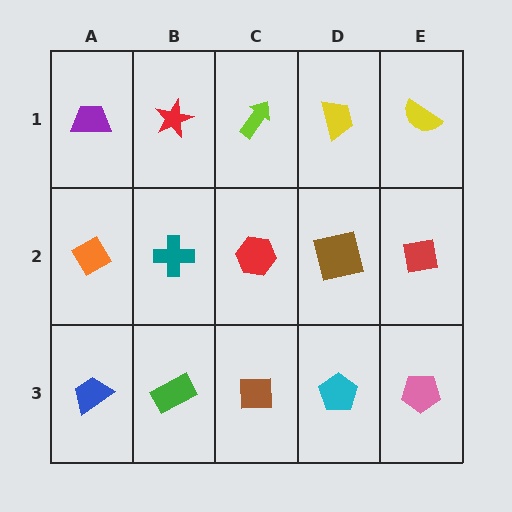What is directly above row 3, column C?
A red hexagon.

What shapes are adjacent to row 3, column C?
A red hexagon (row 2, column C), a green rectangle (row 3, column B), a cyan pentagon (row 3, column D).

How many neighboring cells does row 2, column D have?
4.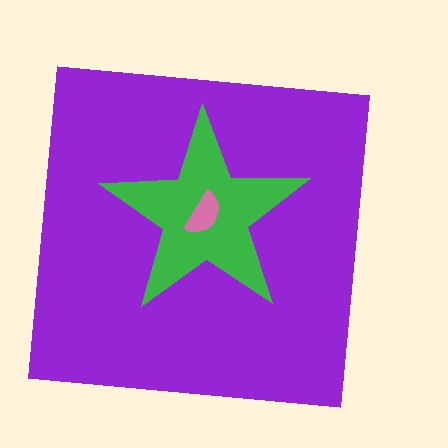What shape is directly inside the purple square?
The green star.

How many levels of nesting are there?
3.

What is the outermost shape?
The purple square.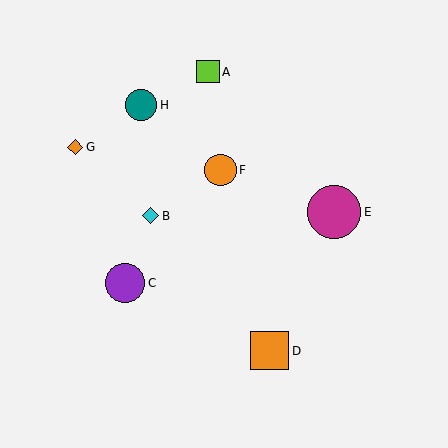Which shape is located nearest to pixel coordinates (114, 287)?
The purple circle (labeled C) at (125, 283) is nearest to that location.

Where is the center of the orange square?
The center of the orange square is at (269, 351).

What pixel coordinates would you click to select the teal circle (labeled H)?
Click at (141, 105) to select the teal circle H.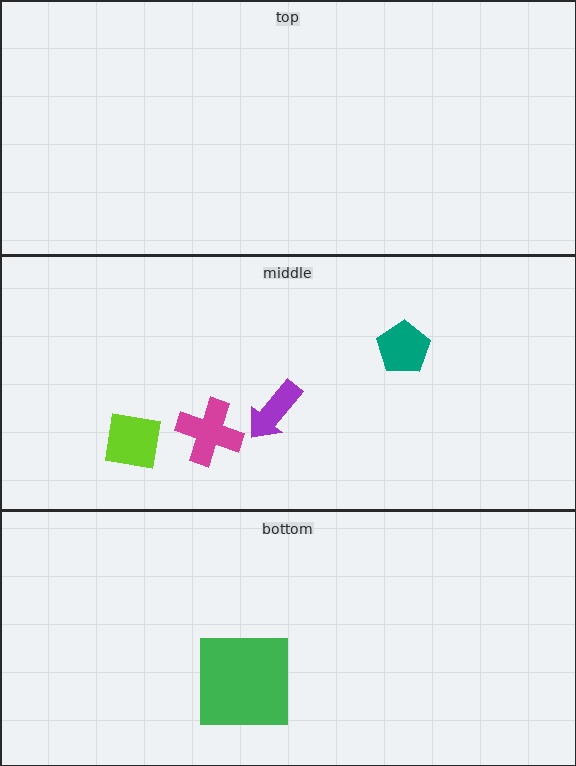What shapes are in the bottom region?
The green square.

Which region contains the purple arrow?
The middle region.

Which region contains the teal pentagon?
The middle region.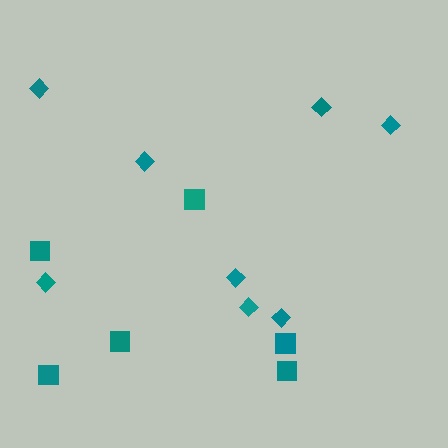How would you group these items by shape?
There are 2 groups: one group of squares (6) and one group of diamonds (8).